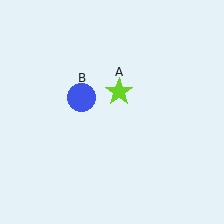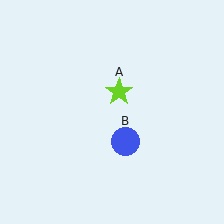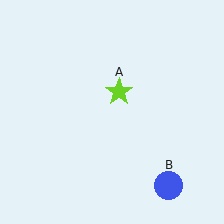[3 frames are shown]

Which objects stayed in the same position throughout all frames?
Lime star (object A) remained stationary.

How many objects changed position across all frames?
1 object changed position: blue circle (object B).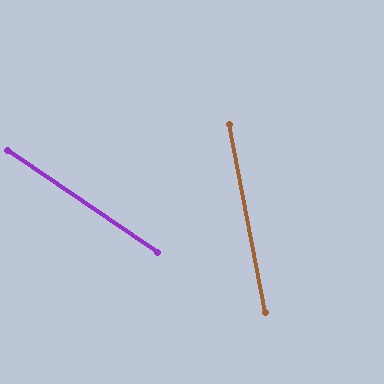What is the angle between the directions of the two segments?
Approximately 45 degrees.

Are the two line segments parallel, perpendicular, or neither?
Neither parallel nor perpendicular — they differ by about 45°.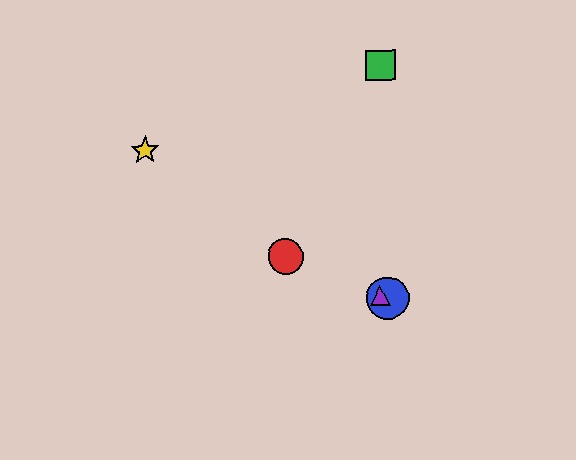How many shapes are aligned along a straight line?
3 shapes (the red circle, the blue circle, the purple triangle) are aligned along a straight line.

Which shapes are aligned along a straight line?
The red circle, the blue circle, the purple triangle are aligned along a straight line.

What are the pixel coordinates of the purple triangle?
The purple triangle is at (380, 295).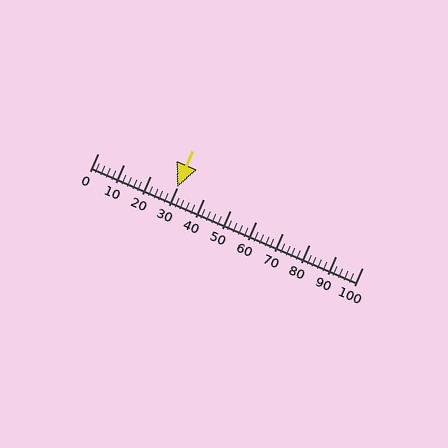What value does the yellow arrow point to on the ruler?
The yellow arrow points to approximately 30.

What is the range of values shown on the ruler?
The ruler shows values from 0 to 100.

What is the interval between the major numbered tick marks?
The major tick marks are spaced 10 units apart.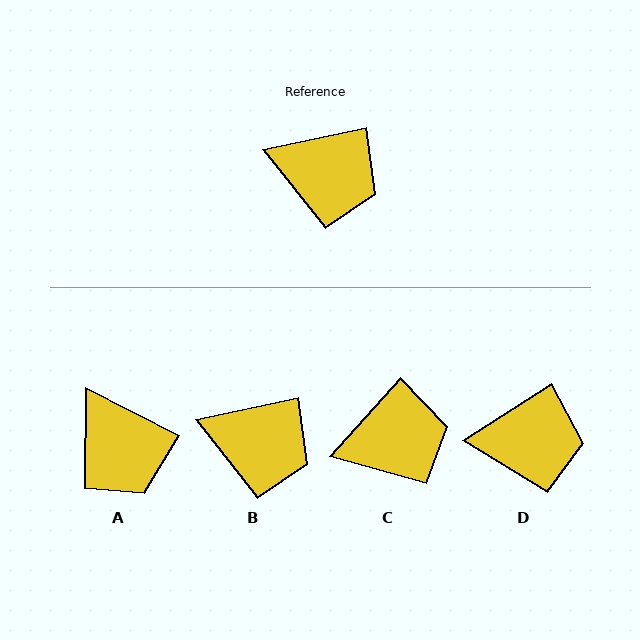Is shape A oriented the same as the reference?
No, it is off by about 39 degrees.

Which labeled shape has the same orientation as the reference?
B.